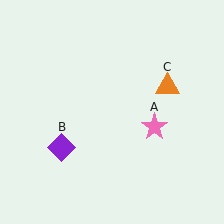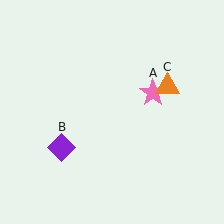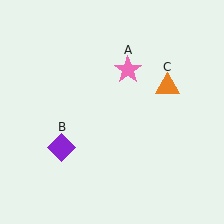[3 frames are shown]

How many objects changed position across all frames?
1 object changed position: pink star (object A).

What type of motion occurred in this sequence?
The pink star (object A) rotated counterclockwise around the center of the scene.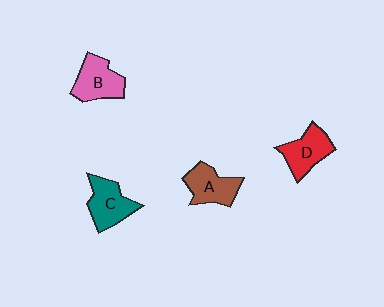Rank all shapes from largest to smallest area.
From largest to smallest: B (pink), C (teal), A (brown), D (red).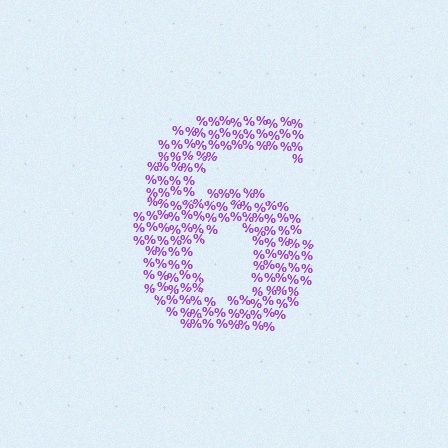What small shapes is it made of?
It is made of small percent signs.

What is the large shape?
The large shape is the digit 6.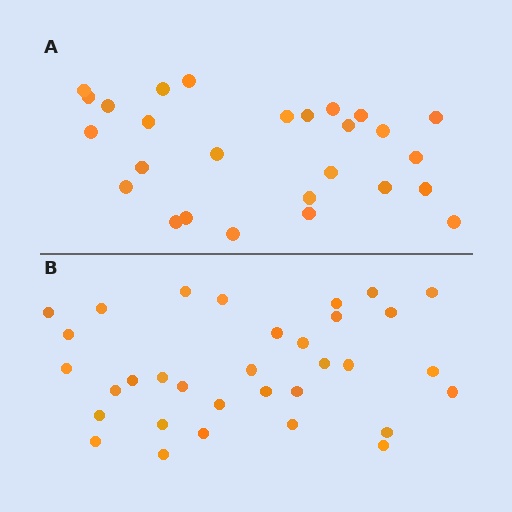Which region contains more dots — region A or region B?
Region B (the bottom region) has more dots.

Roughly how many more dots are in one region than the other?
Region B has about 6 more dots than region A.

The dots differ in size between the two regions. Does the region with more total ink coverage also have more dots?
No. Region A has more total ink coverage because its dots are larger, but region B actually contains more individual dots. Total area can be misleading — the number of items is what matters here.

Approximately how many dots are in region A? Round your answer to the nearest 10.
About 30 dots. (The exact count is 27, which rounds to 30.)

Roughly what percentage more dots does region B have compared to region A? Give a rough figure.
About 20% more.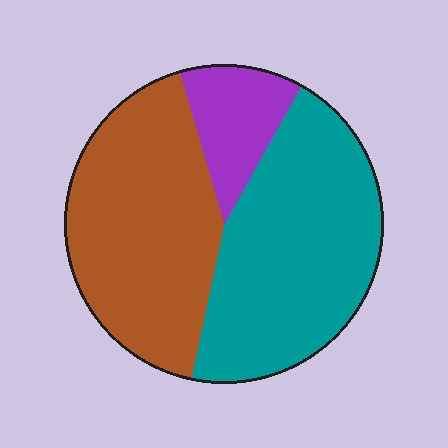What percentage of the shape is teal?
Teal covers about 45% of the shape.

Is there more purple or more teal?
Teal.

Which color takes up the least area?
Purple, at roughly 15%.